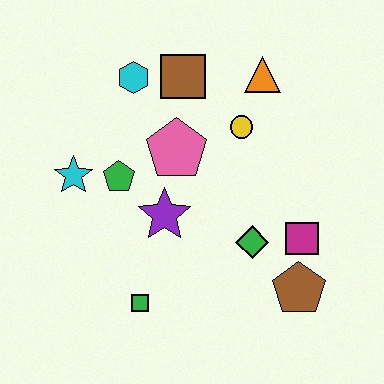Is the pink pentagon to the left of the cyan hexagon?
No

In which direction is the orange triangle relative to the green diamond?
The orange triangle is above the green diamond.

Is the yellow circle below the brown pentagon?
No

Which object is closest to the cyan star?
The green pentagon is closest to the cyan star.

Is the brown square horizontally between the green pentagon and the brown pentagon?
Yes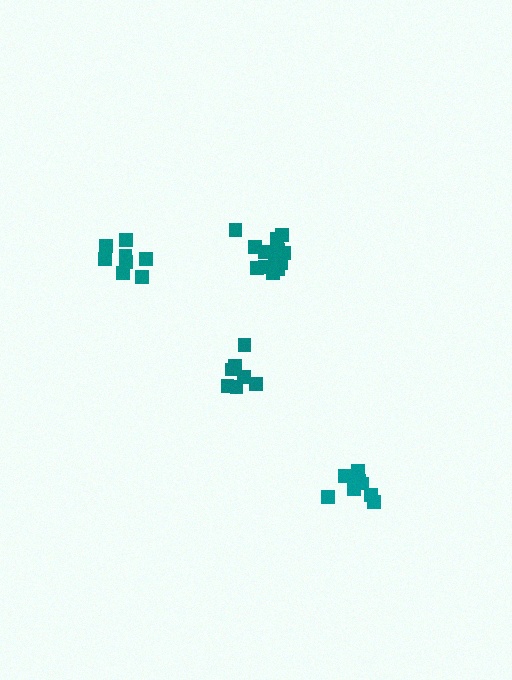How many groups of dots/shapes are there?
There are 4 groups.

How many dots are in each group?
Group 1: 9 dots, Group 2: 8 dots, Group 3: 8 dots, Group 4: 14 dots (39 total).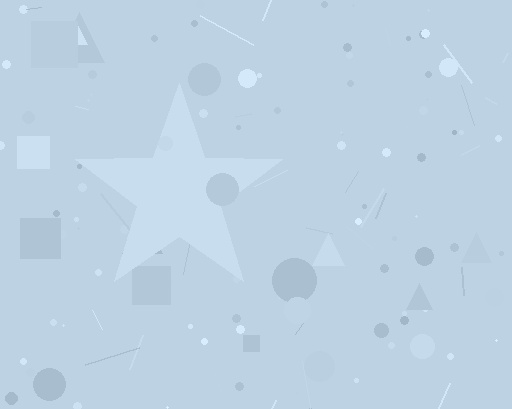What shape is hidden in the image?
A star is hidden in the image.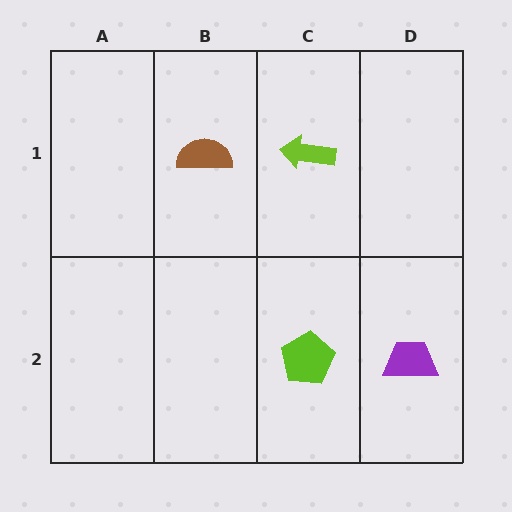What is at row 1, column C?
A lime arrow.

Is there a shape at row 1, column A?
No, that cell is empty.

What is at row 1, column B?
A brown semicircle.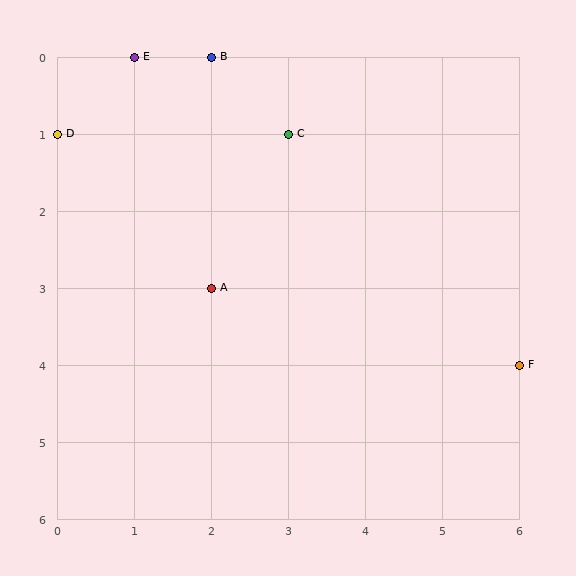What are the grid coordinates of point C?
Point C is at grid coordinates (3, 1).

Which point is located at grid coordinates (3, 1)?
Point C is at (3, 1).